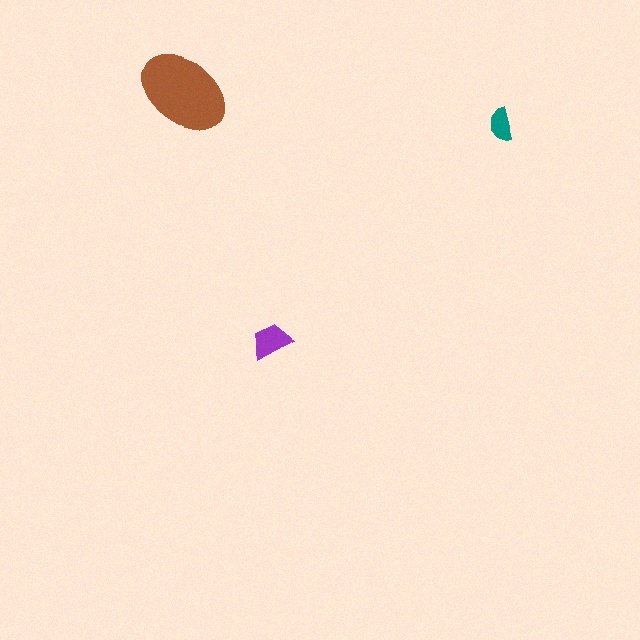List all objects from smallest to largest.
The teal semicircle, the purple trapezoid, the brown ellipse.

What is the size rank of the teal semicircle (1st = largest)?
3rd.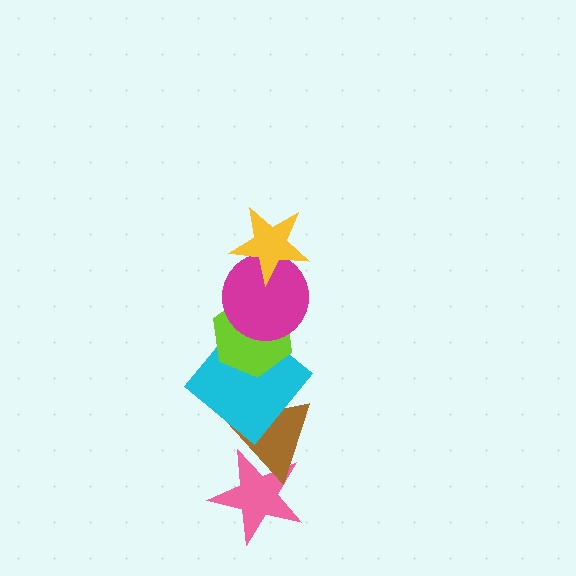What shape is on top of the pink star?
The brown triangle is on top of the pink star.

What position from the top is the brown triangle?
The brown triangle is 5th from the top.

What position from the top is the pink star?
The pink star is 6th from the top.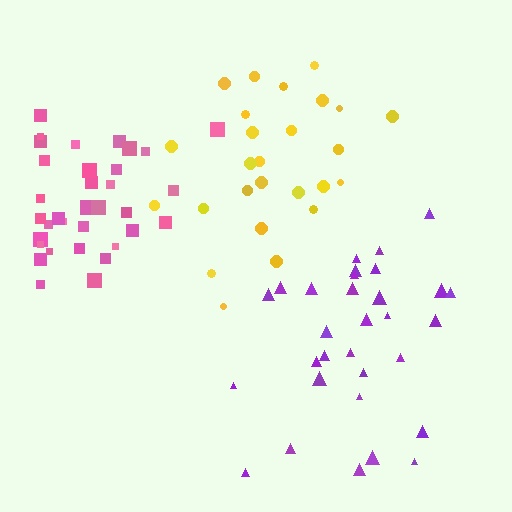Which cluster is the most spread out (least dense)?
Purple.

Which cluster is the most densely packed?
Pink.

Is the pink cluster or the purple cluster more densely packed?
Pink.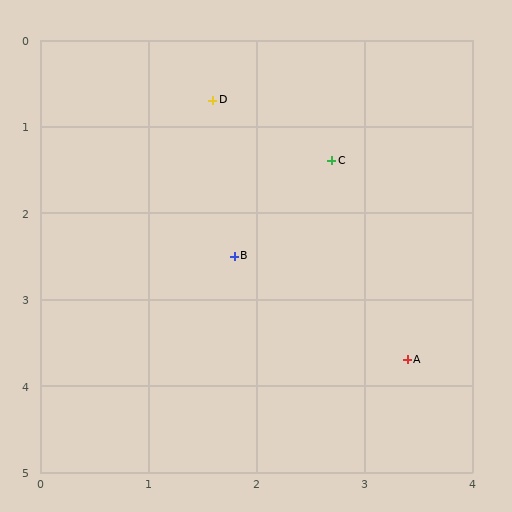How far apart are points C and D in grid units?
Points C and D are about 1.3 grid units apart.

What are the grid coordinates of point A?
Point A is at approximately (3.4, 3.7).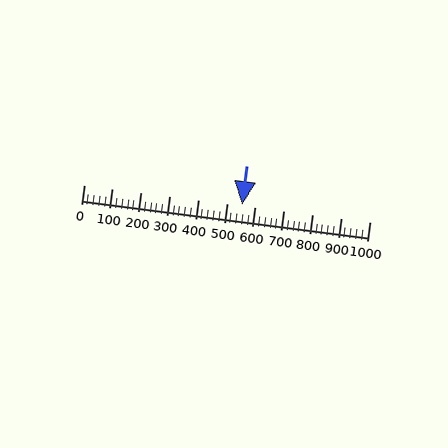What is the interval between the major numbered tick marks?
The major tick marks are spaced 100 units apart.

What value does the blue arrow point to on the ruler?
The blue arrow points to approximately 555.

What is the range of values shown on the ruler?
The ruler shows values from 0 to 1000.